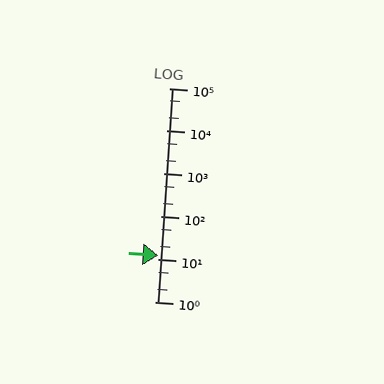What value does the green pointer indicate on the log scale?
The pointer indicates approximately 12.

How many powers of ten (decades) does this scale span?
The scale spans 5 decades, from 1 to 100000.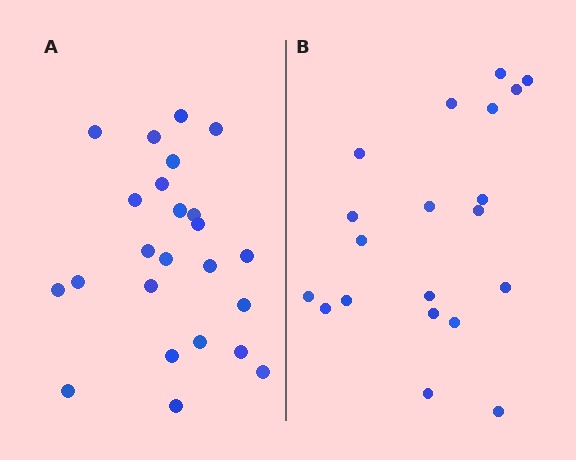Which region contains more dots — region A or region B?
Region A (the left region) has more dots.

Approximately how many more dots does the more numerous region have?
Region A has about 4 more dots than region B.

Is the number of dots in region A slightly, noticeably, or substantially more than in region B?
Region A has only slightly more — the two regions are fairly close. The ratio is roughly 1.2 to 1.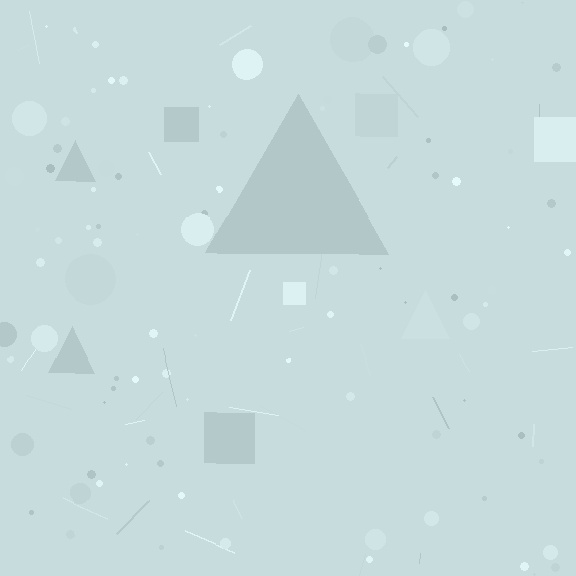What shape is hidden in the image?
A triangle is hidden in the image.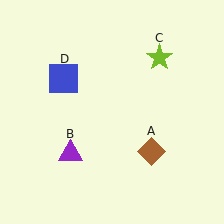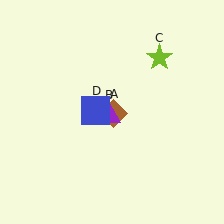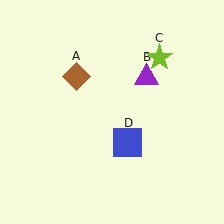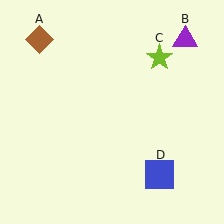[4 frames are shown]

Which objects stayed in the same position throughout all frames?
Lime star (object C) remained stationary.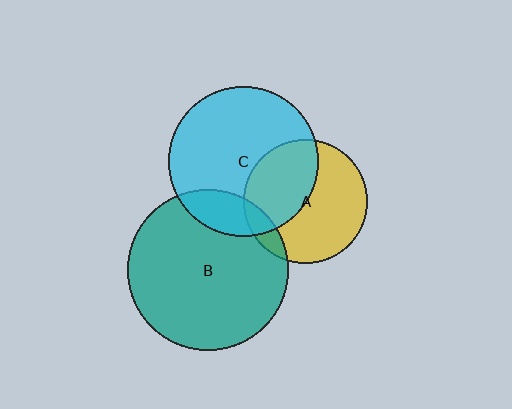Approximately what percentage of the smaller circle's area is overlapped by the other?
Approximately 10%.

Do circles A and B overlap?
Yes.